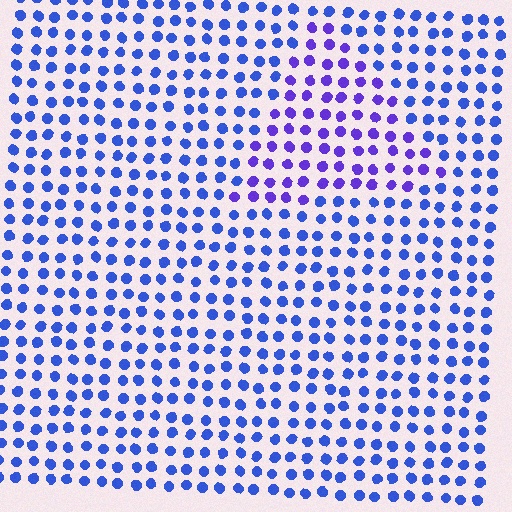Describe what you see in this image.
The image is filled with small blue elements in a uniform arrangement. A triangle-shaped region is visible where the elements are tinted to a slightly different hue, forming a subtle color boundary.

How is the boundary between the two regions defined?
The boundary is defined purely by a slight shift in hue (about 31 degrees). Spacing, size, and orientation are identical on both sides.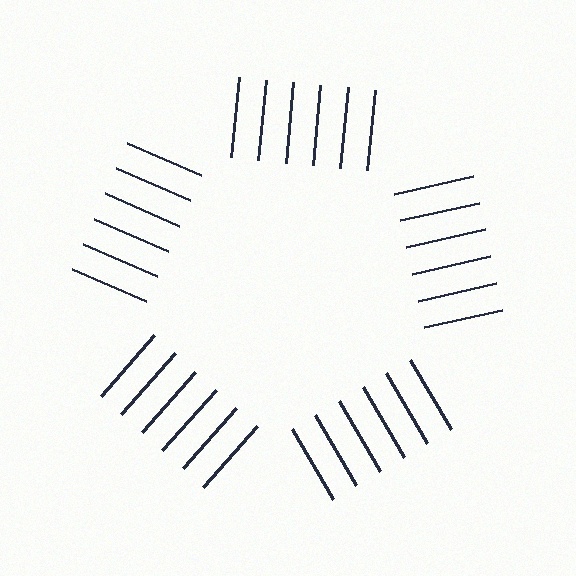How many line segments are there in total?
30 — 6 along each of the 5 edges.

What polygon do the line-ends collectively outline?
An illusory pentagon — the line segments terminate on its edges but no continuous stroke is drawn.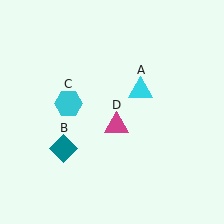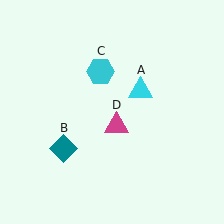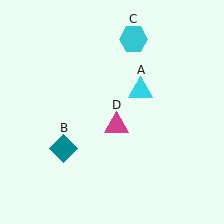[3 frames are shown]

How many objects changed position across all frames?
1 object changed position: cyan hexagon (object C).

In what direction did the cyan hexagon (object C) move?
The cyan hexagon (object C) moved up and to the right.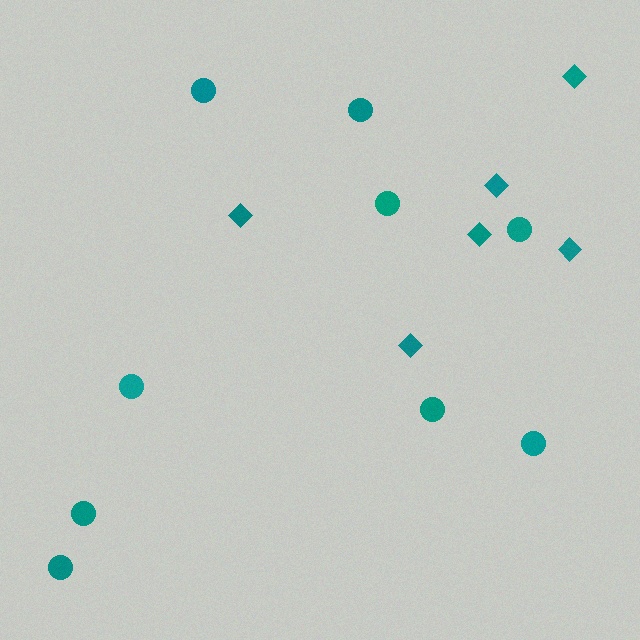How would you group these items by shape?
There are 2 groups: one group of circles (9) and one group of diamonds (6).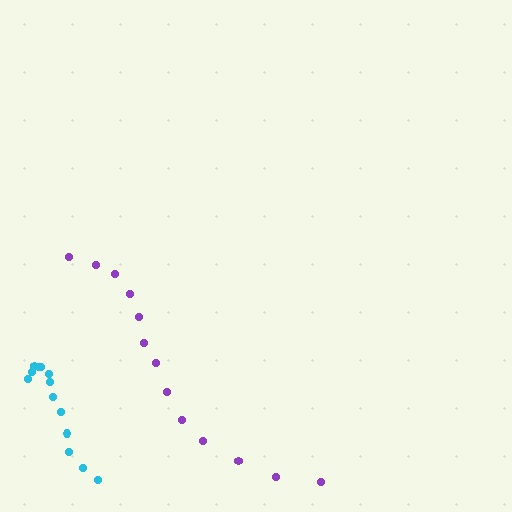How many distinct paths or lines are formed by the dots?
There are 2 distinct paths.